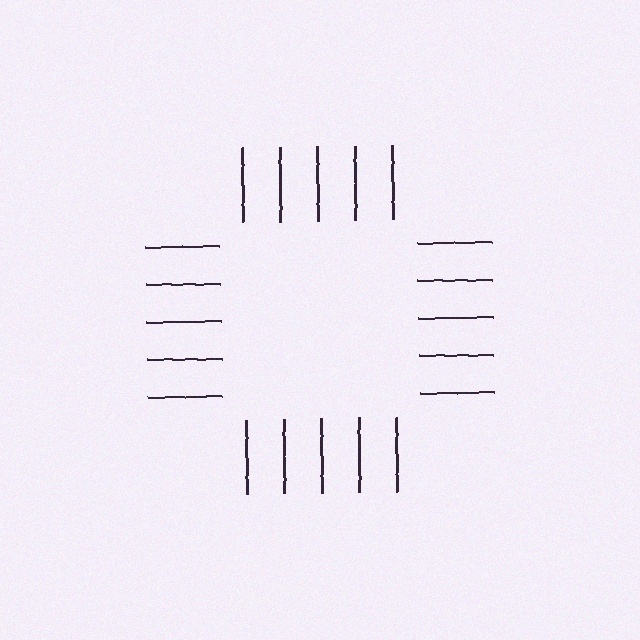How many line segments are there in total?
20 — 5 along each of the 4 edges.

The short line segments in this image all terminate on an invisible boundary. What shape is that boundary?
An illusory square — the line segments terminate on its edges but no continuous stroke is drawn.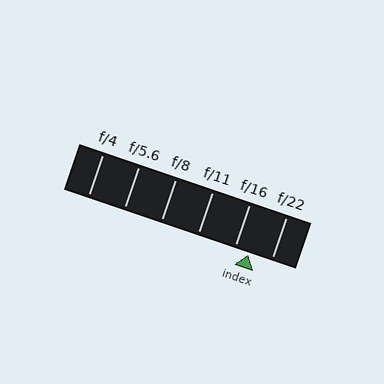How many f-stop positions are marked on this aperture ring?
There are 6 f-stop positions marked.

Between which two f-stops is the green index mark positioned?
The index mark is between f/16 and f/22.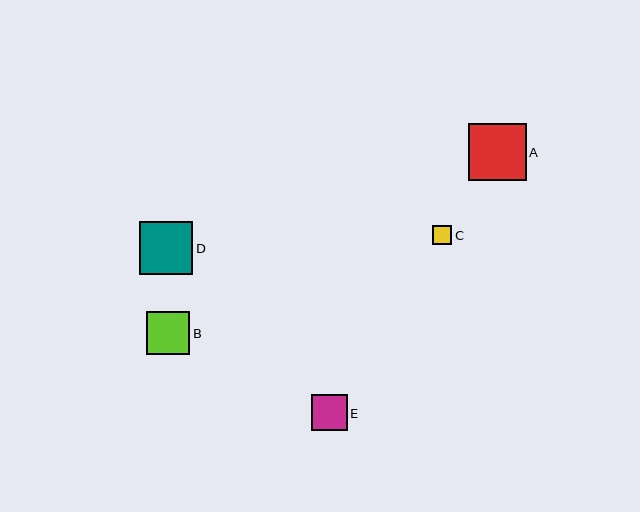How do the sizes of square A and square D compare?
Square A and square D are approximately the same size.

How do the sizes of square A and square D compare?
Square A and square D are approximately the same size.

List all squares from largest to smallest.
From largest to smallest: A, D, B, E, C.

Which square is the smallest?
Square C is the smallest with a size of approximately 19 pixels.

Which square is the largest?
Square A is the largest with a size of approximately 57 pixels.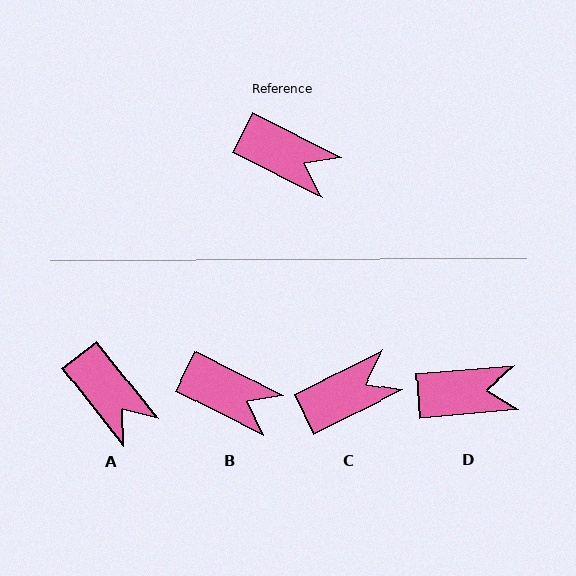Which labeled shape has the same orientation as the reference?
B.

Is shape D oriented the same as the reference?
No, it is off by about 32 degrees.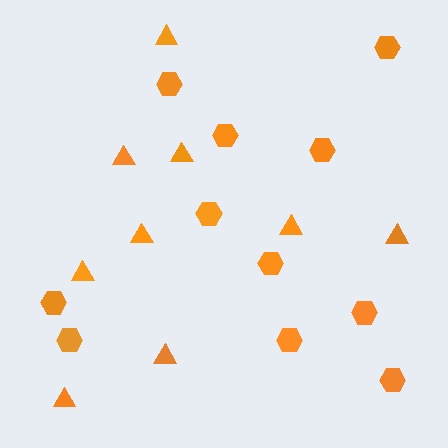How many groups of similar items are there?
There are 2 groups: one group of triangles (9) and one group of hexagons (11).